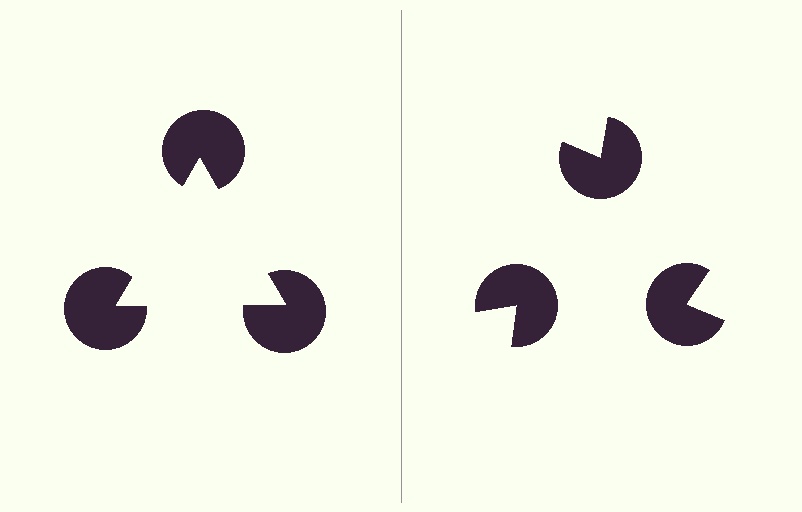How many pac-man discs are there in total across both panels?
6 — 3 on each side.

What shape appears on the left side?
An illusory triangle.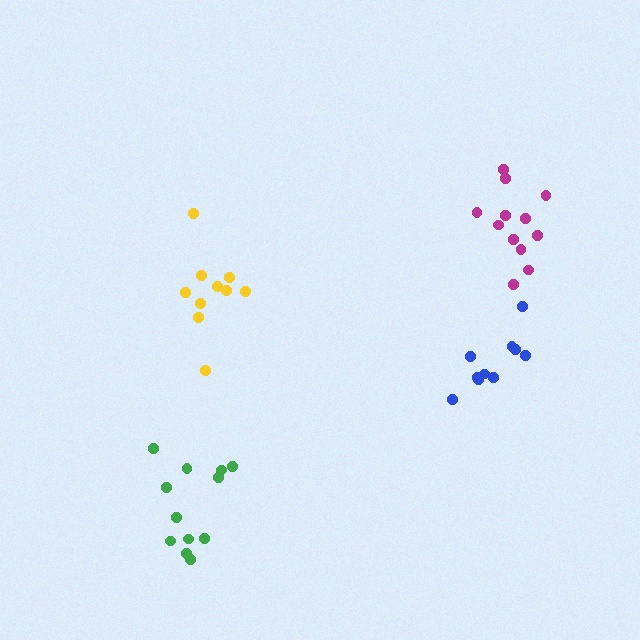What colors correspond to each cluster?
The clusters are colored: yellow, magenta, blue, green.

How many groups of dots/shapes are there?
There are 4 groups.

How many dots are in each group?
Group 1: 10 dots, Group 2: 12 dots, Group 3: 10 dots, Group 4: 12 dots (44 total).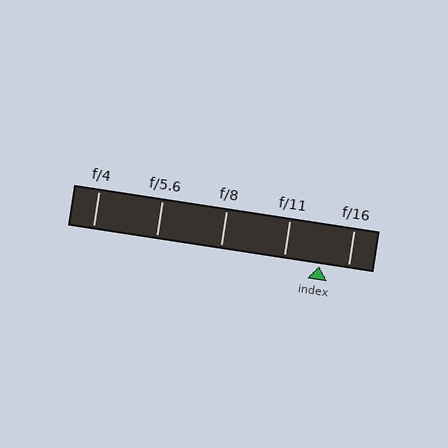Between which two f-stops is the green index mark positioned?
The index mark is between f/11 and f/16.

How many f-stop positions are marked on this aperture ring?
There are 5 f-stop positions marked.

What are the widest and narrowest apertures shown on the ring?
The widest aperture shown is f/4 and the narrowest is f/16.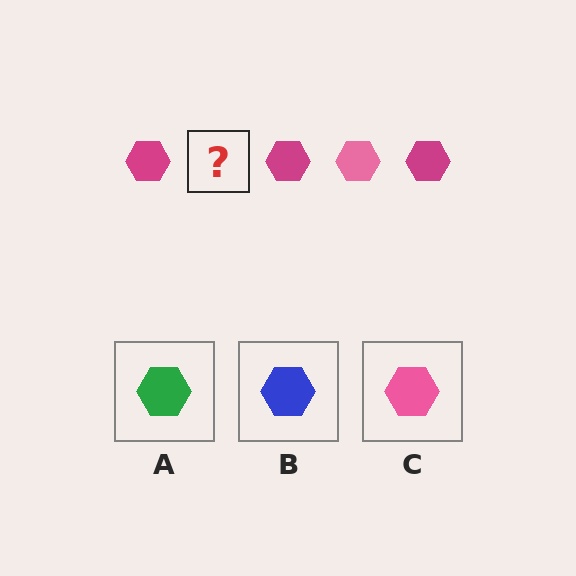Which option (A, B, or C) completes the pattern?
C.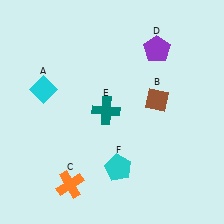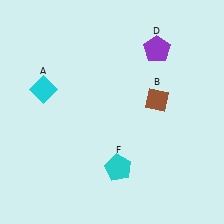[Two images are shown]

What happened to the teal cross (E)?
The teal cross (E) was removed in Image 2. It was in the top-left area of Image 1.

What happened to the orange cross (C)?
The orange cross (C) was removed in Image 2. It was in the bottom-left area of Image 1.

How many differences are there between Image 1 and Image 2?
There are 2 differences between the two images.